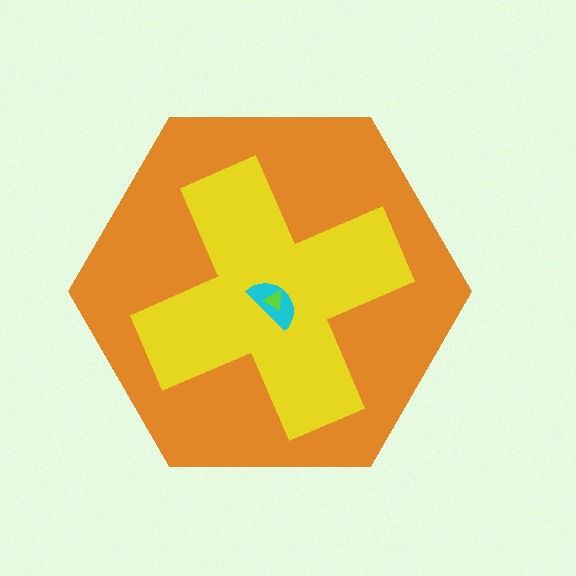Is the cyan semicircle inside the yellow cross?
Yes.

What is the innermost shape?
The lime triangle.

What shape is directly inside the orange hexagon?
The yellow cross.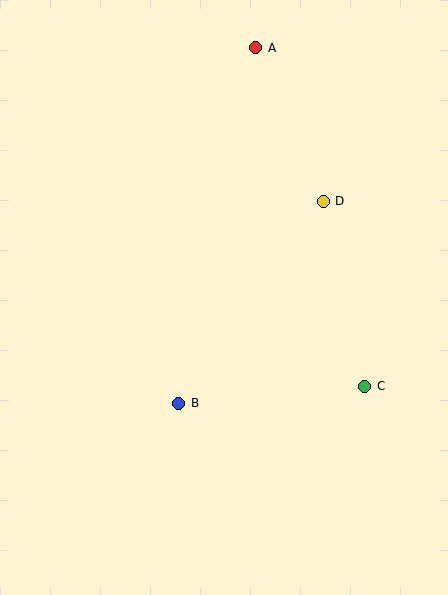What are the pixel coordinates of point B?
Point B is at (179, 403).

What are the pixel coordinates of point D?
Point D is at (323, 201).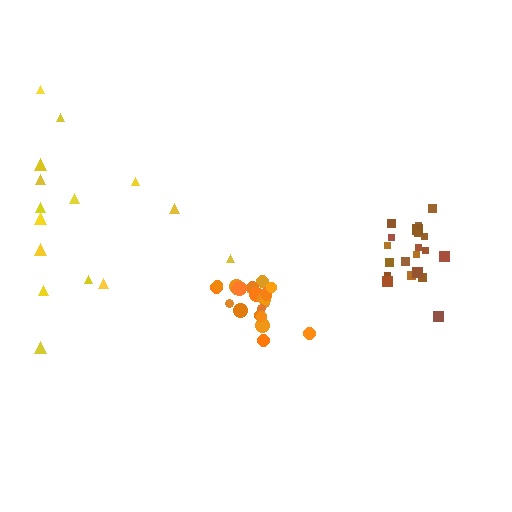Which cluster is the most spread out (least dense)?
Yellow.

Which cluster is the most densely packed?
Orange.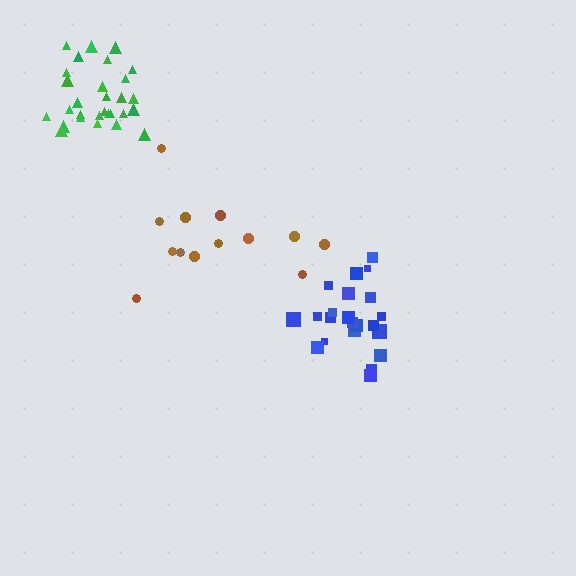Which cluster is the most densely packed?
Green.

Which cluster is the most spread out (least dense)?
Brown.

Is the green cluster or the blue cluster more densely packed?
Green.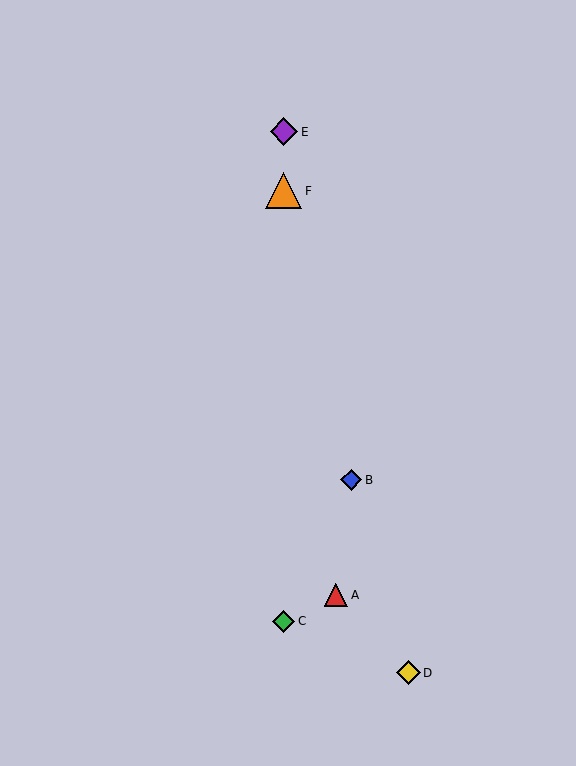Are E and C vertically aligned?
Yes, both are at x≈284.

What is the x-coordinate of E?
Object E is at x≈284.